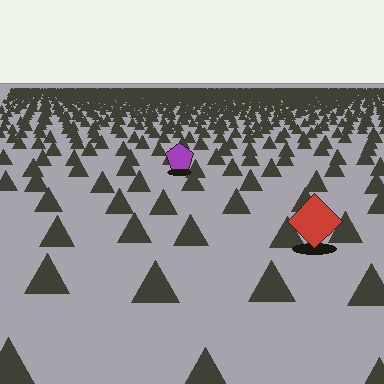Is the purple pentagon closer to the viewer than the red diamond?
No. The red diamond is closer — you can tell from the texture gradient: the ground texture is coarser near it.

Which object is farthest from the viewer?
The purple pentagon is farthest from the viewer. It appears smaller and the ground texture around it is denser.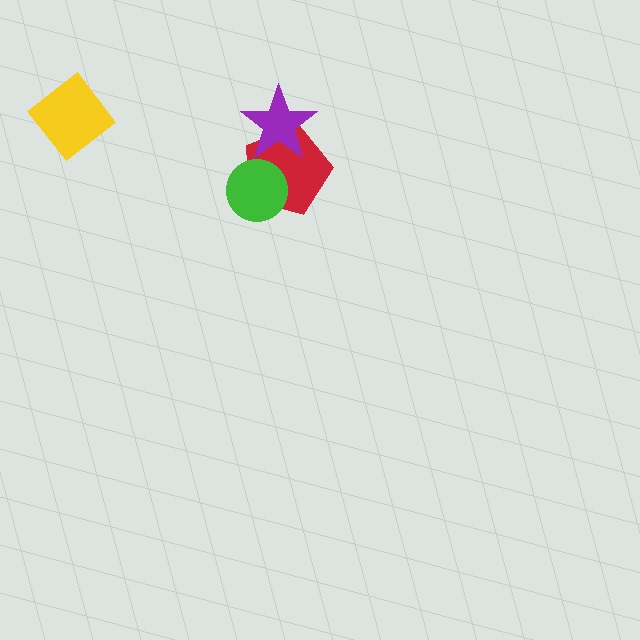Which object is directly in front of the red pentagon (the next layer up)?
The green circle is directly in front of the red pentagon.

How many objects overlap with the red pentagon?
2 objects overlap with the red pentagon.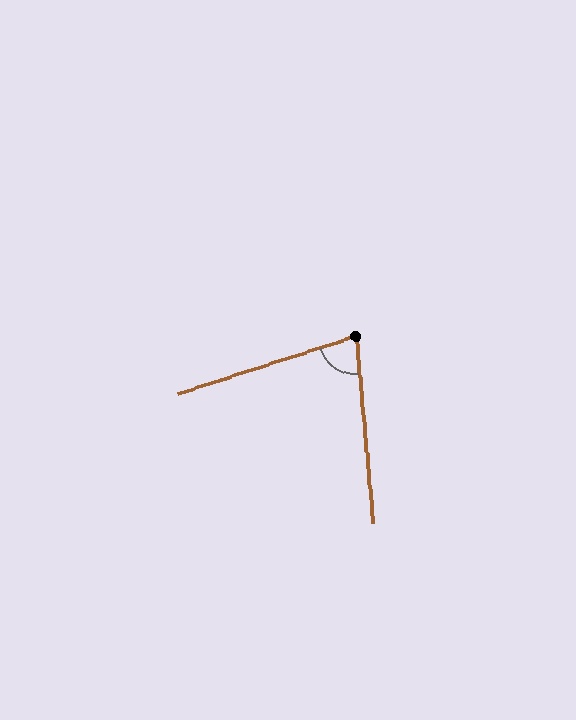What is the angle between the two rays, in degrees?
Approximately 77 degrees.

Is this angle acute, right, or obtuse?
It is acute.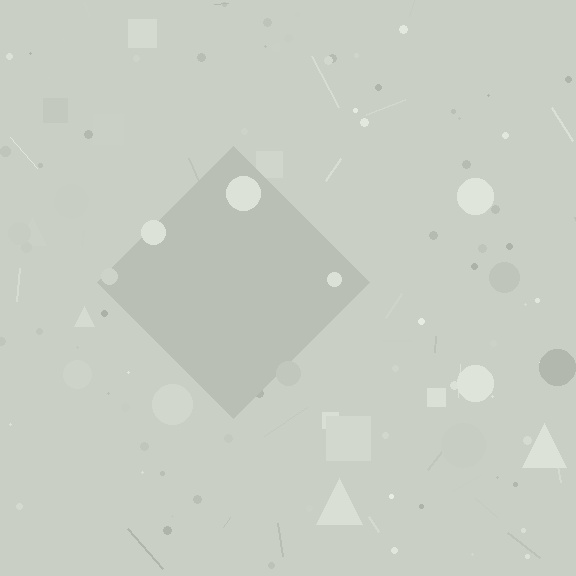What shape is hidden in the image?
A diamond is hidden in the image.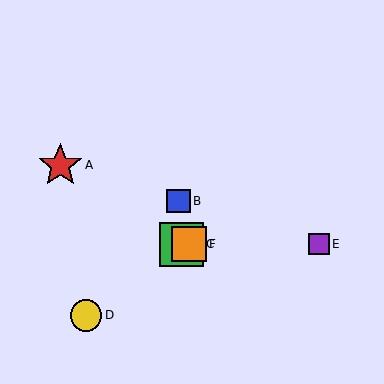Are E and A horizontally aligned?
No, E is at y≈244 and A is at y≈165.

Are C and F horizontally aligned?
Yes, both are at y≈244.